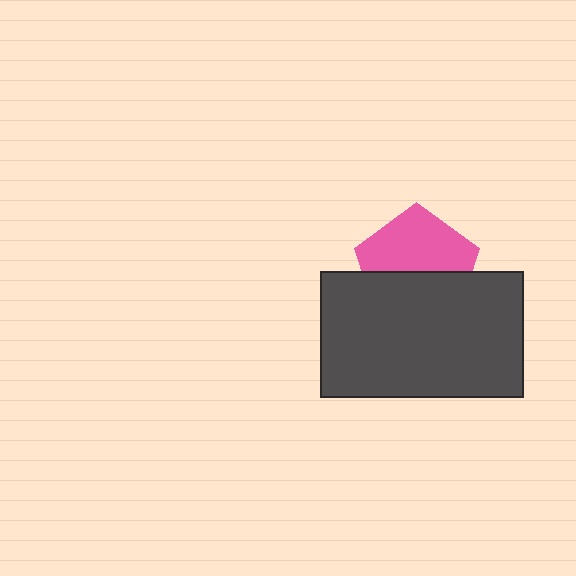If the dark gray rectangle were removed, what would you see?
You would see the complete pink pentagon.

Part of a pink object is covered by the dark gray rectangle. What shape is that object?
It is a pentagon.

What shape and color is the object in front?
The object in front is a dark gray rectangle.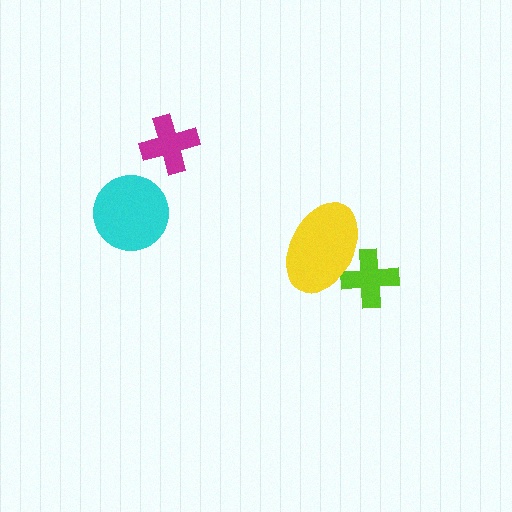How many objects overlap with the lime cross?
1 object overlaps with the lime cross.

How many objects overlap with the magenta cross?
0 objects overlap with the magenta cross.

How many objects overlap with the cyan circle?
0 objects overlap with the cyan circle.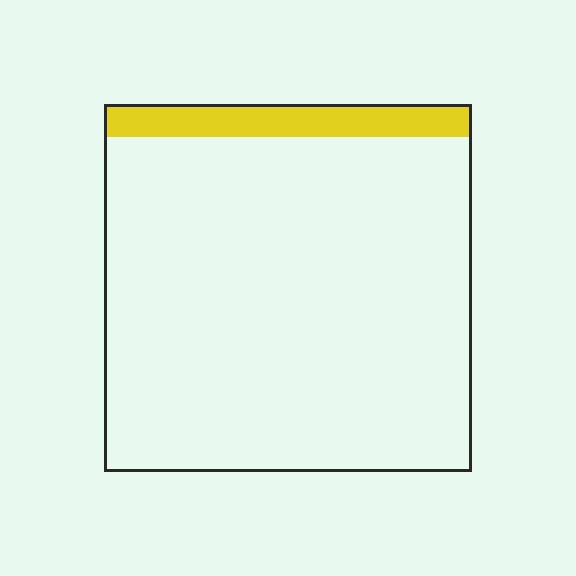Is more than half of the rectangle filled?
No.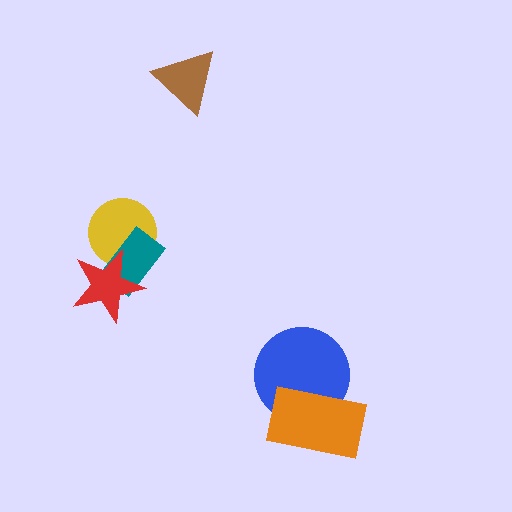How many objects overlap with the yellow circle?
2 objects overlap with the yellow circle.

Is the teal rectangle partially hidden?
Yes, it is partially covered by another shape.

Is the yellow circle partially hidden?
Yes, it is partially covered by another shape.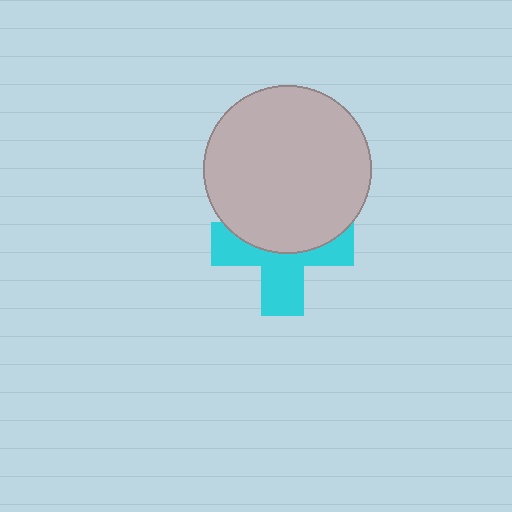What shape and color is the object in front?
The object in front is a light gray circle.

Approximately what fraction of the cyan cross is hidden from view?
Roughly 49% of the cyan cross is hidden behind the light gray circle.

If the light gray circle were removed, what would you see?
You would see the complete cyan cross.